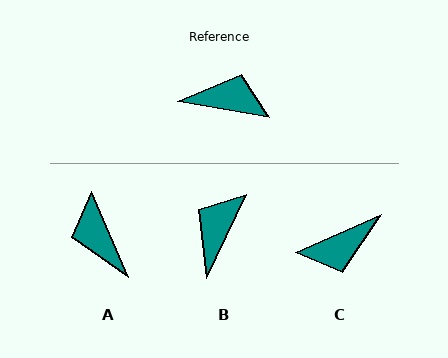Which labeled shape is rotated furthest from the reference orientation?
C, about 147 degrees away.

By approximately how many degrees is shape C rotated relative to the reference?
Approximately 147 degrees clockwise.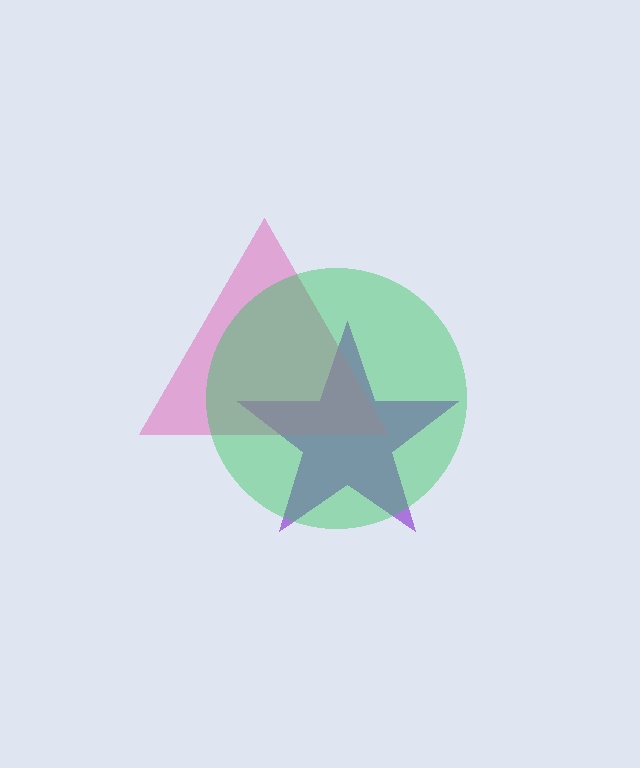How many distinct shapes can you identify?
There are 3 distinct shapes: a purple star, a pink triangle, a green circle.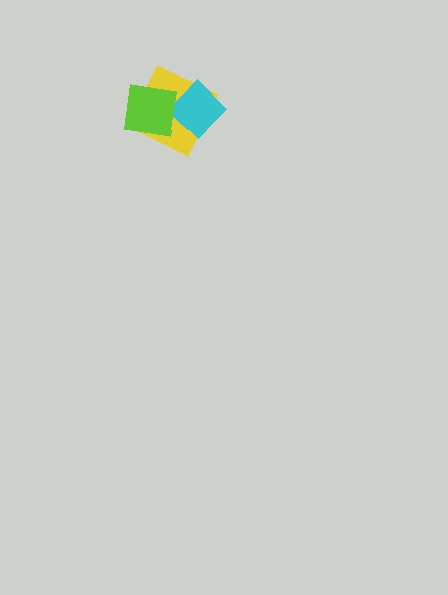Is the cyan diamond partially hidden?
Yes, it is partially covered by another shape.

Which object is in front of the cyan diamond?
The lime square is in front of the cyan diamond.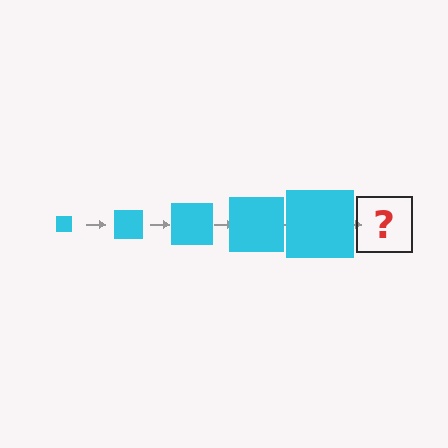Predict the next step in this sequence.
The next step is a cyan square, larger than the previous one.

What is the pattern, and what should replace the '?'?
The pattern is that the square gets progressively larger each step. The '?' should be a cyan square, larger than the previous one.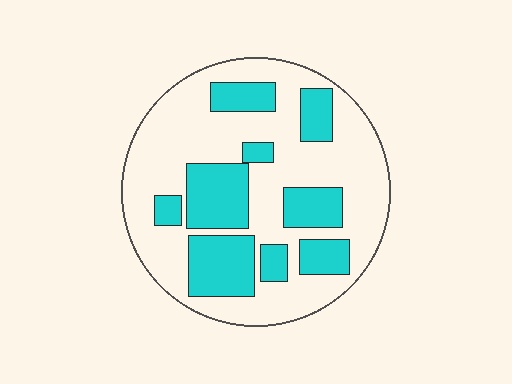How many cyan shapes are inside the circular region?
9.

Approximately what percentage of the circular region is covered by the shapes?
Approximately 35%.